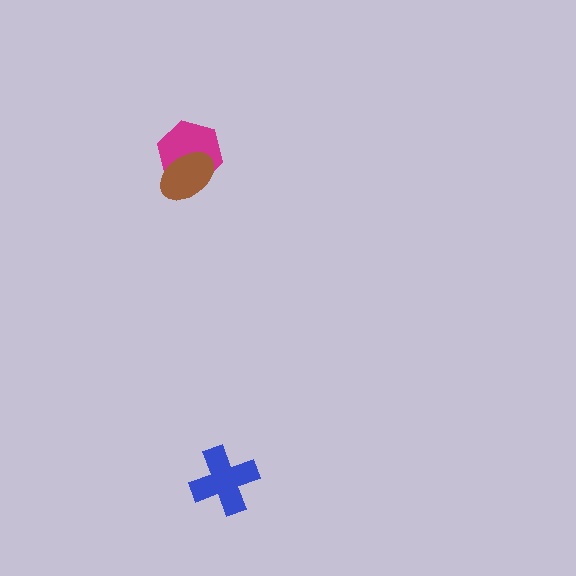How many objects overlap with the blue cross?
0 objects overlap with the blue cross.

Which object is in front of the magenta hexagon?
The brown ellipse is in front of the magenta hexagon.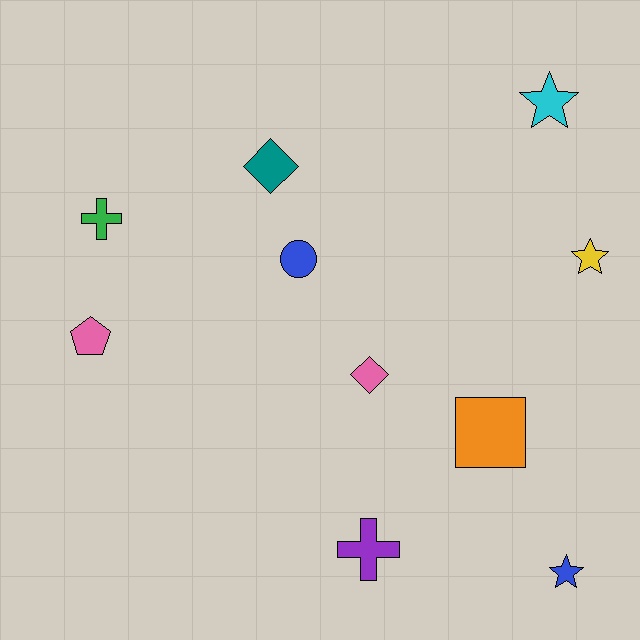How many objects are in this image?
There are 10 objects.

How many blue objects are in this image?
There are 2 blue objects.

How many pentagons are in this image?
There is 1 pentagon.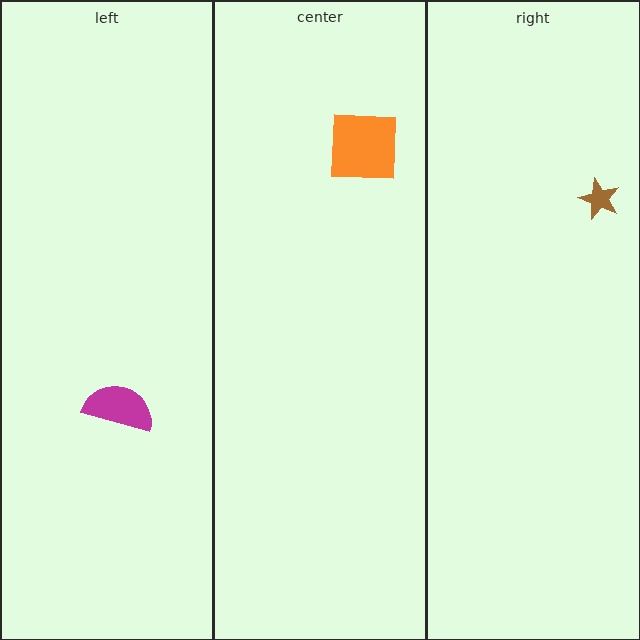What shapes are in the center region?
The orange square.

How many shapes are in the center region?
1.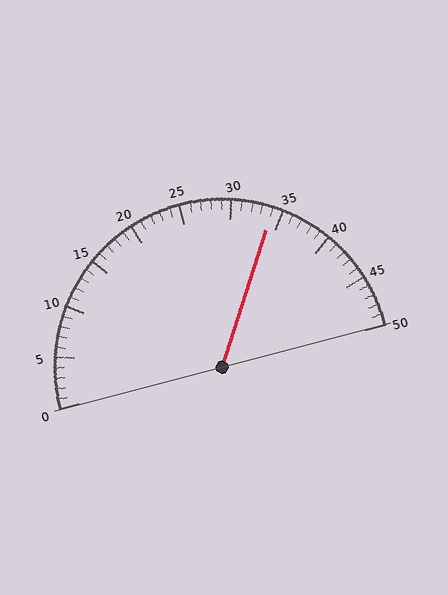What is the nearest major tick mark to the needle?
The nearest major tick mark is 35.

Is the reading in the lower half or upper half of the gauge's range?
The reading is in the upper half of the range (0 to 50).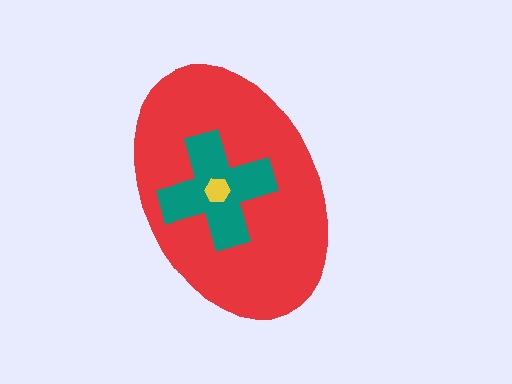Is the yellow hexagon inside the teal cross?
Yes.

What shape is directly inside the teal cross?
The yellow hexagon.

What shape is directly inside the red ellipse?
The teal cross.